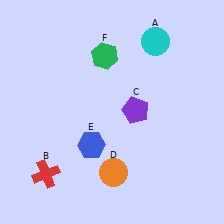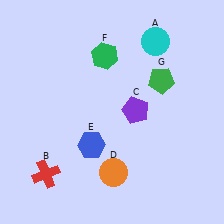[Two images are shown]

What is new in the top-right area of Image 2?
A green pentagon (G) was added in the top-right area of Image 2.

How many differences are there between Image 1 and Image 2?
There is 1 difference between the two images.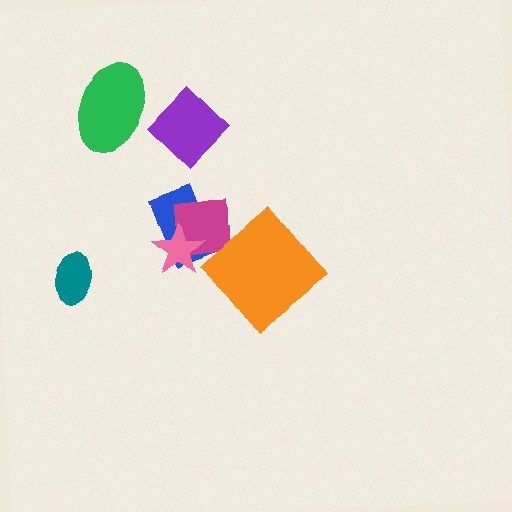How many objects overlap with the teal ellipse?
0 objects overlap with the teal ellipse.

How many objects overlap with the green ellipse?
0 objects overlap with the green ellipse.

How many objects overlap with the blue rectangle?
2 objects overlap with the blue rectangle.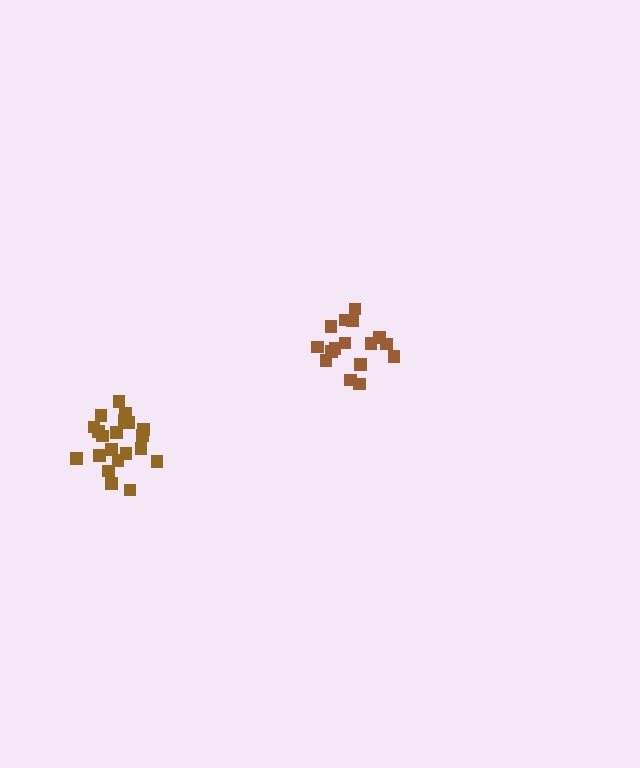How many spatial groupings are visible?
There are 2 spatial groupings.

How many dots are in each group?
Group 1: 21 dots, Group 2: 16 dots (37 total).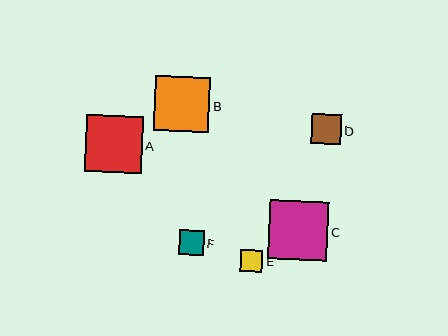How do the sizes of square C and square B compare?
Square C and square B are approximately the same size.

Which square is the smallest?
Square E is the smallest with a size of approximately 22 pixels.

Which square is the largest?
Square C is the largest with a size of approximately 59 pixels.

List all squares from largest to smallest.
From largest to smallest: C, A, B, D, F, E.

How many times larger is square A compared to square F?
Square A is approximately 2.3 times the size of square F.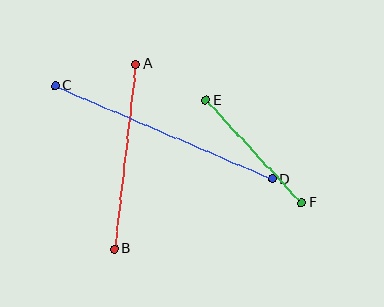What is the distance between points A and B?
The distance is approximately 186 pixels.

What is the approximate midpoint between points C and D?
The midpoint is at approximately (163, 132) pixels.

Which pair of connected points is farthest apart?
Points C and D are farthest apart.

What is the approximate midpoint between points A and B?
The midpoint is at approximately (125, 156) pixels.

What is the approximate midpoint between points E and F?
The midpoint is at approximately (254, 151) pixels.